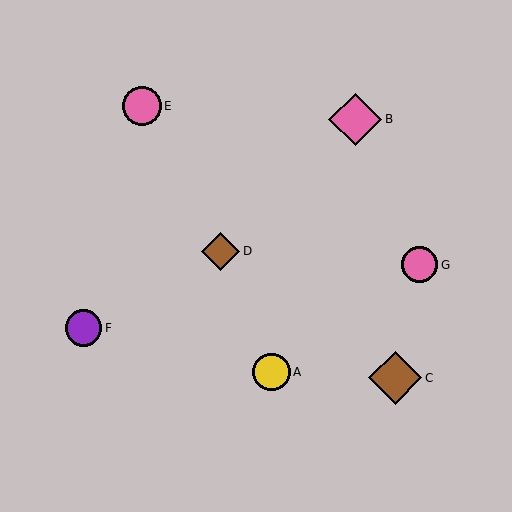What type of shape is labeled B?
Shape B is a pink diamond.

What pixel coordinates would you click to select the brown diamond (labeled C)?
Click at (395, 378) to select the brown diamond C.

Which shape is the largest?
The brown diamond (labeled C) is the largest.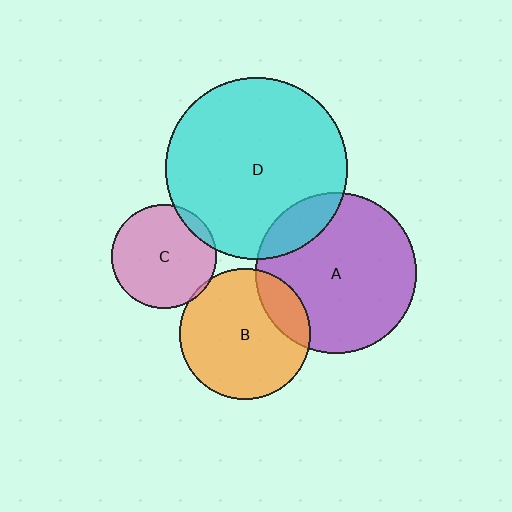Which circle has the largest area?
Circle D (cyan).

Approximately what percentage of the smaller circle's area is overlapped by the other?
Approximately 5%.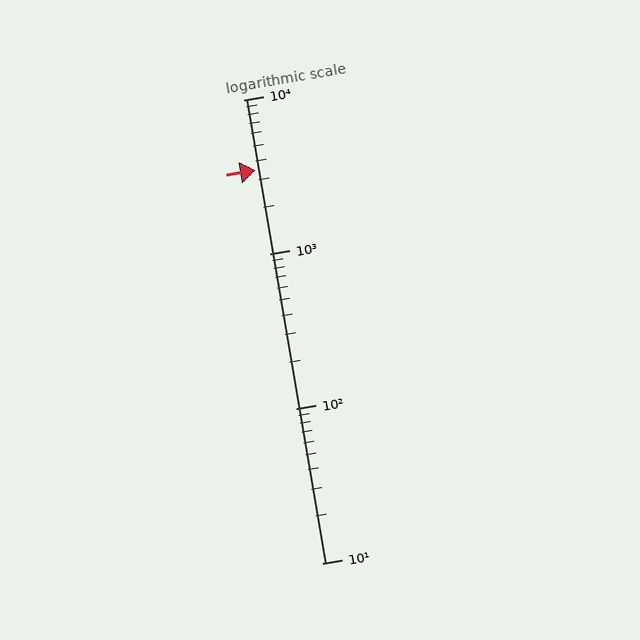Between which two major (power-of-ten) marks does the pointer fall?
The pointer is between 1000 and 10000.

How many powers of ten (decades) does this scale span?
The scale spans 3 decades, from 10 to 10000.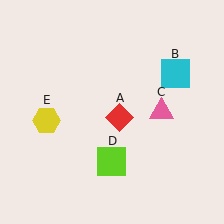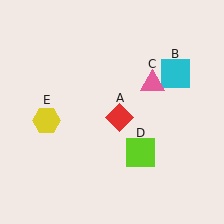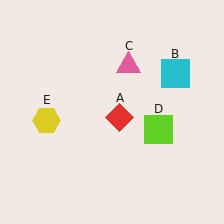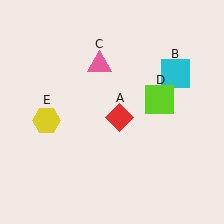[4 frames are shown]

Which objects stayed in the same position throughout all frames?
Red diamond (object A) and cyan square (object B) and yellow hexagon (object E) remained stationary.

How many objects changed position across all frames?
2 objects changed position: pink triangle (object C), lime square (object D).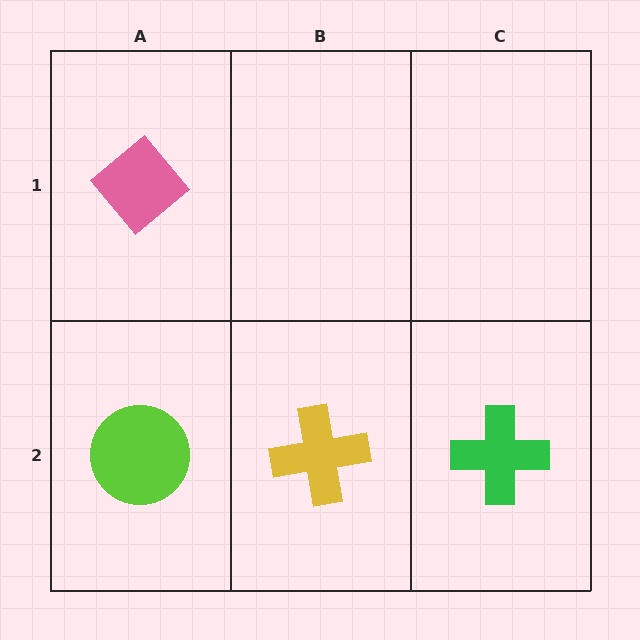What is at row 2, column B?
A yellow cross.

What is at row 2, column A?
A lime circle.